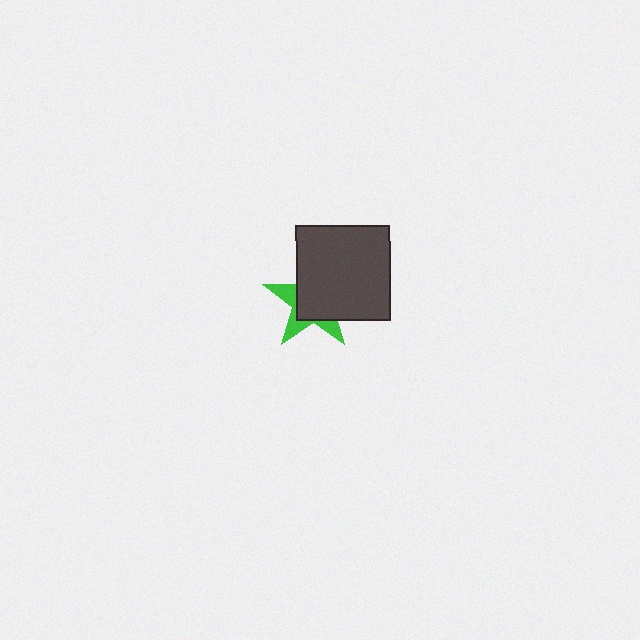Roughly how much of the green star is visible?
A small part of it is visible (roughly 33%).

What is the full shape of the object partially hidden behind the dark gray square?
The partially hidden object is a green star.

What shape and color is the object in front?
The object in front is a dark gray square.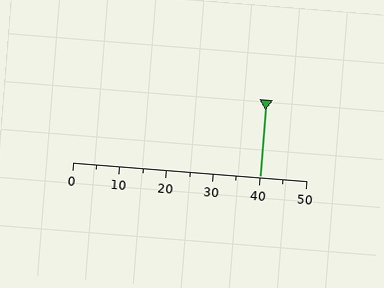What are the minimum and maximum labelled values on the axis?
The axis runs from 0 to 50.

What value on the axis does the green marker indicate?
The marker indicates approximately 40.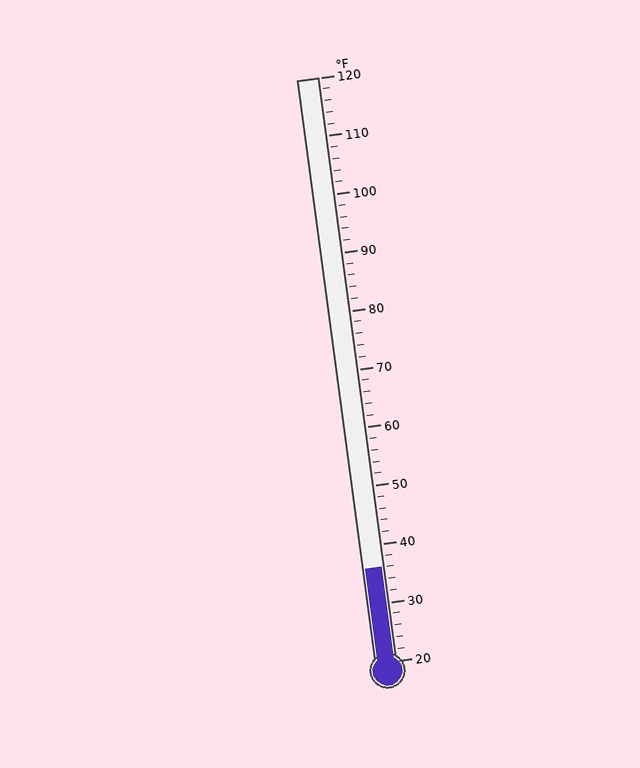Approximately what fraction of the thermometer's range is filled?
The thermometer is filled to approximately 15% of its range.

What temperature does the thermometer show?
The thermometer shows approximately 36°F.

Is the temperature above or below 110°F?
The temperature is below 110°F.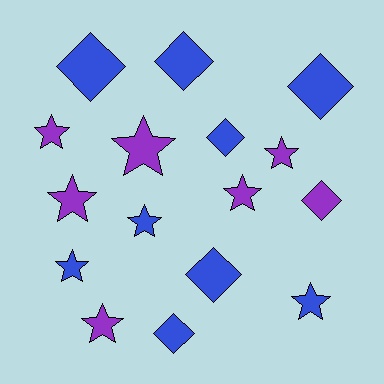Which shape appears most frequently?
Star, with 9 objects.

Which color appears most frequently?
Blue, with 9 objects.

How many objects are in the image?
There are 16 objects.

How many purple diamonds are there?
There is 1 purple diamond.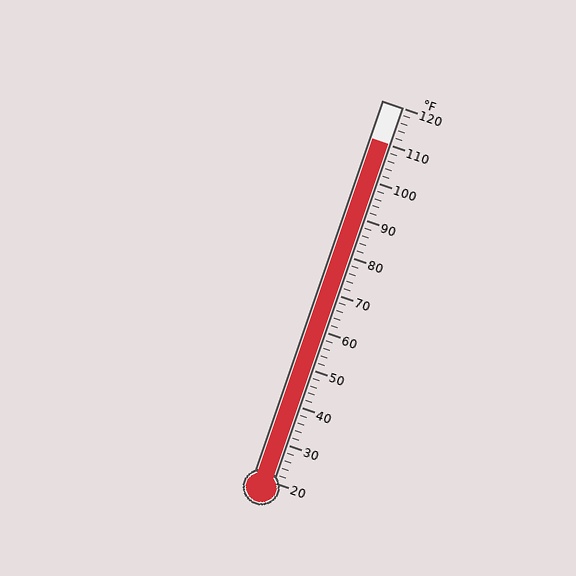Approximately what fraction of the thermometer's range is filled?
The thermometer is filled to approximately 90% of its range.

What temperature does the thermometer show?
The thermometer shows approximately 110°F.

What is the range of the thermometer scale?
The thermometer scale ranges from 20°F to 120°F.